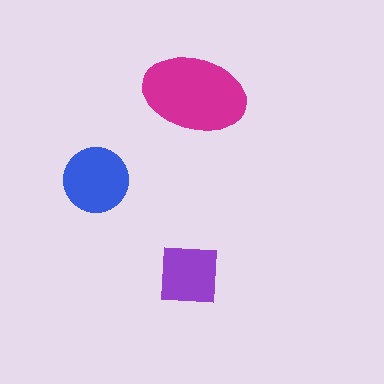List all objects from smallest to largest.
The purple square, the blue circle, the magenta ellipse.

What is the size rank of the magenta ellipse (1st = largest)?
1st.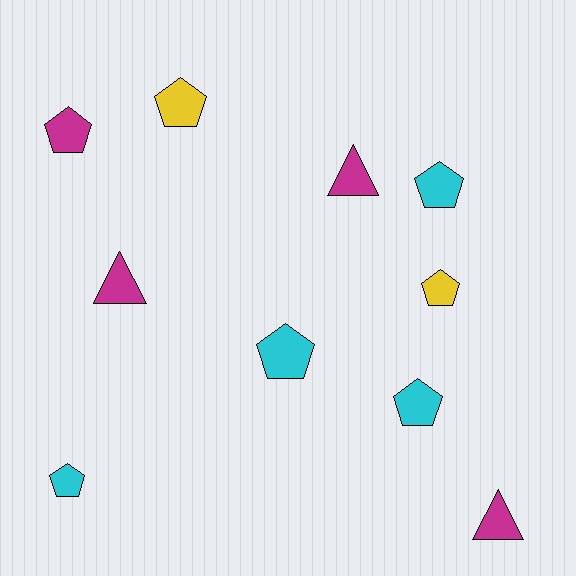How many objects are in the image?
There are 10 objects.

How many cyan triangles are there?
There are no cyan triangles.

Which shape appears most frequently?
Pentagon, with 7 objects.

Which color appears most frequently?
Magenta, with 4 objects.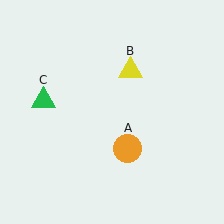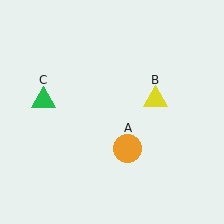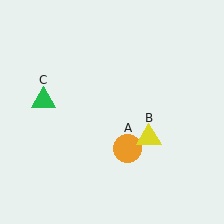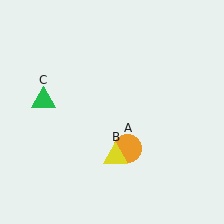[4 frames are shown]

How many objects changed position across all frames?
1 object changed position: yellow triangle (object B).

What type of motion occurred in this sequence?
The yellow triangle (object B) rotated clockwise around the center of the scene.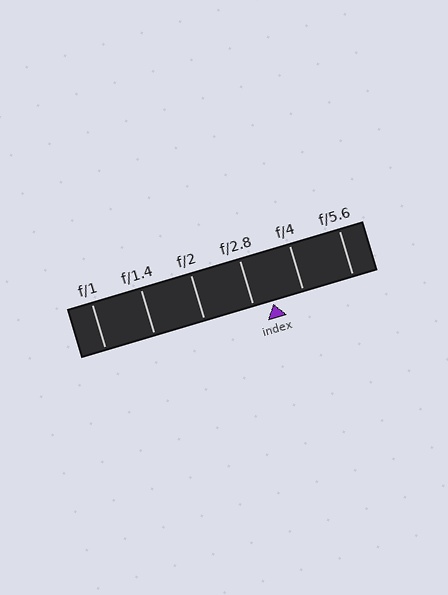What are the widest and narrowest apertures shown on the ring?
The widest aperture shown is f/1 and the narrowest is f/5.6.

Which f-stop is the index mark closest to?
The index mark is closest to f/2.8.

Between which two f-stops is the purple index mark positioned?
The index mark is between f/2.8 and f/4.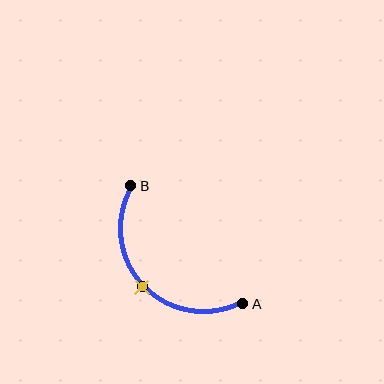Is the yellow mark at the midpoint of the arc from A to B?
Yes. The yellow mark lies on the arc at equal arc-length from both A and B — it is the arc midpoint.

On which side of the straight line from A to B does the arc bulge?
The arc bulges below and to the left of the straight line connecting A and B.